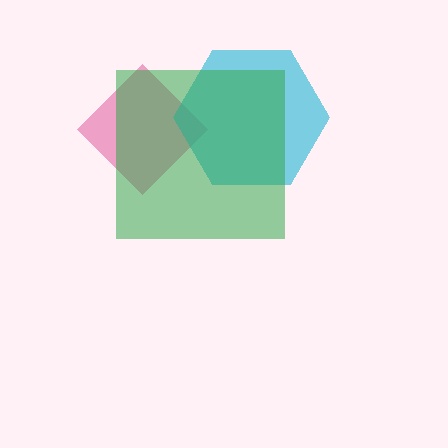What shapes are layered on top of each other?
The layered shapes are: a pink diamond, a cyan hexagon, a green square.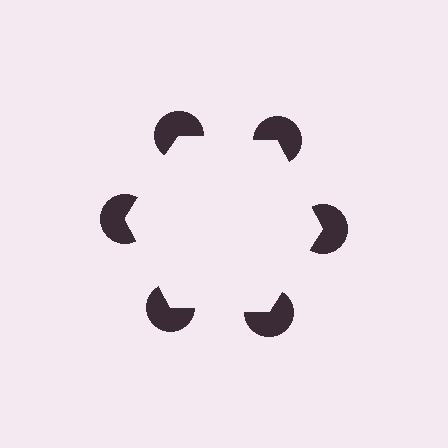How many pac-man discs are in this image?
There are 6 — one at each vertex of the illusory hexagon.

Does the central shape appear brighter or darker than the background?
It typically appears slightly brighter than the background, even though no actual brightness change is drawn.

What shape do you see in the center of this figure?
An illusory hexagon — its edges are inferred from the aligned wedge cuts in the pac-man discs, not physically drawn.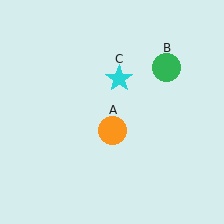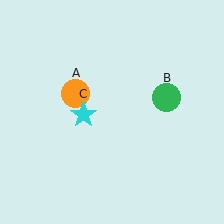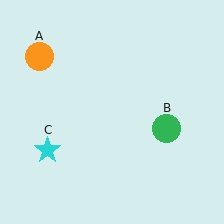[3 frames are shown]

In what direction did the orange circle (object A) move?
The orange circle (object A) moved up and to the left.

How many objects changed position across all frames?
3 objects changed position: orange circle (object A), green circle (object B), cyan star (object C).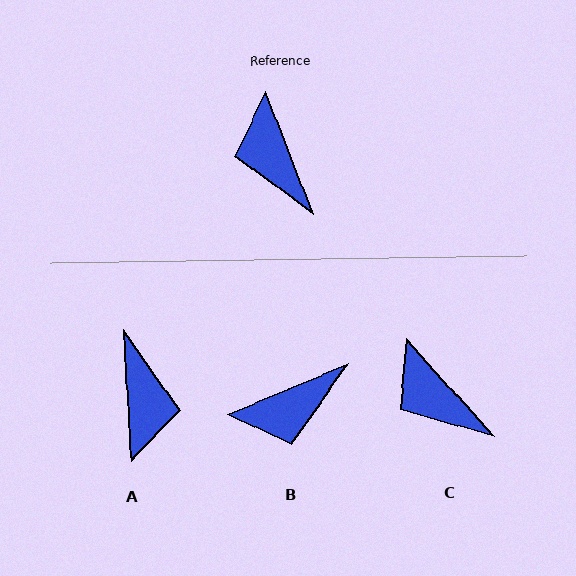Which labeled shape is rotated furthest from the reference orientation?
A, about 162 degrees away.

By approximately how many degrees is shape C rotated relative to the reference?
Approximately 21 degrees counter-clockwise.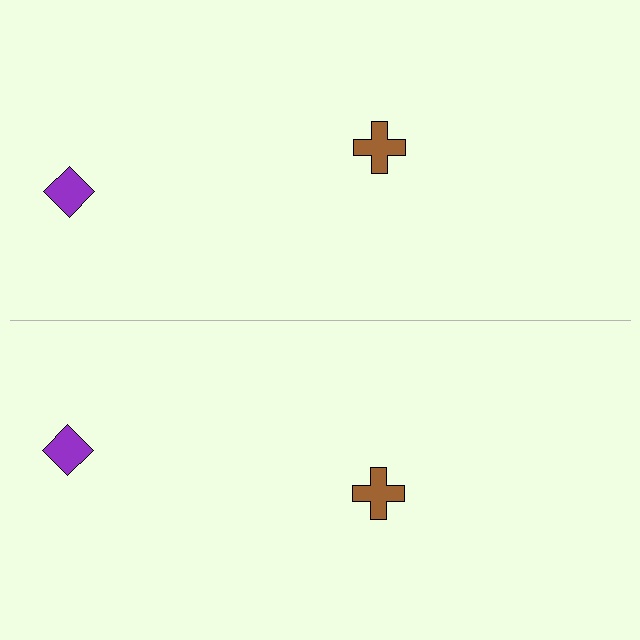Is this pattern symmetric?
Yes, this pattern has bilateral (reflection) symmetry.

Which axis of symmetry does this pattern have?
The pattern has a horizontal axis of symmetry running through the center of the image.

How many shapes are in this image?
There are 4 shapes in this image.